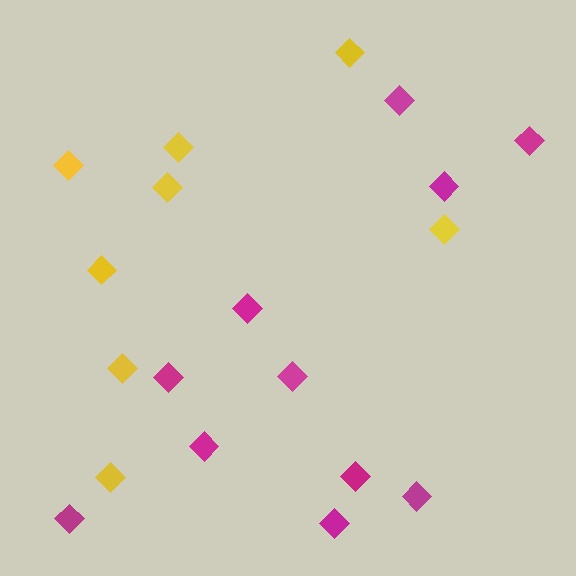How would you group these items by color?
There are 2 groups: one group of yellow diamonds (8) and one group of magenta diamonds (11).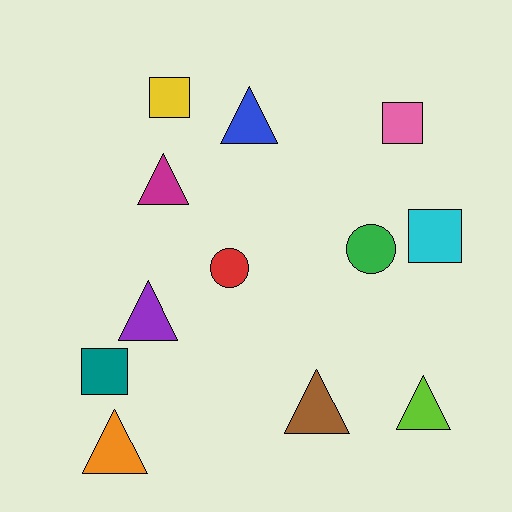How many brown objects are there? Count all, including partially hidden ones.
There is 1 brown object.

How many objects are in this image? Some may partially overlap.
There are 12 objects.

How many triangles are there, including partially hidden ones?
There are 6 triangles.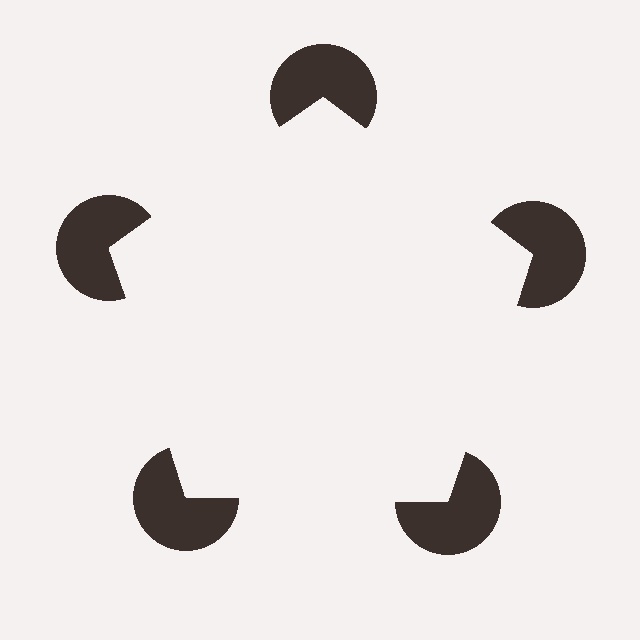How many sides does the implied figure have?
5 sides.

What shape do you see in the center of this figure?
An illusory pentagon — its edges are inferred from the aligned wedge cuts in the pac-man discs, not physically drawn.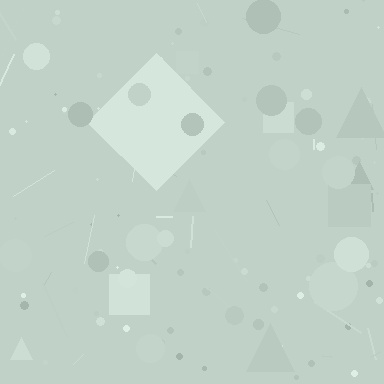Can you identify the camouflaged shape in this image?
The camouflaged shape is a diamond.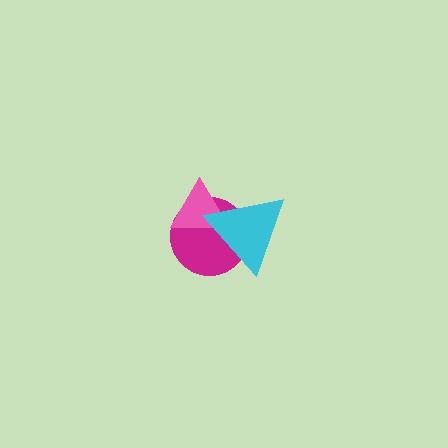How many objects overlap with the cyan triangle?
2 objects overlap with the cyan triangle.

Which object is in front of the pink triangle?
The cyan triangle is in front of the pink triangle.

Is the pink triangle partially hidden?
Yes, it is partially covered by another shape.